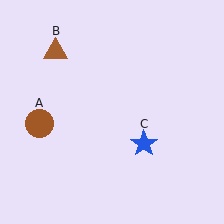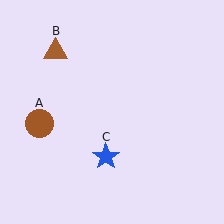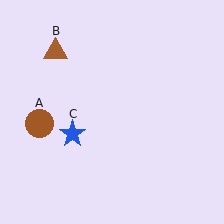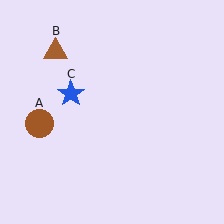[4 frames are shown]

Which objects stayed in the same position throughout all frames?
Brown circle (object A) and brown triangle (object B) remained stationary.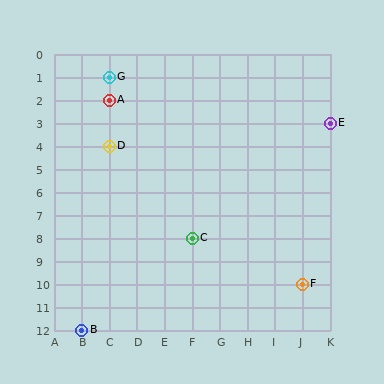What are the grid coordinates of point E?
Point E is at grid coordinates (K, 3).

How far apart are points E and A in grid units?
Points E and A are 8 columns and 1 row apart (about 8.1 grid units diagonally).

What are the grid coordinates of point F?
Point F is at grid coordinates (J, 10).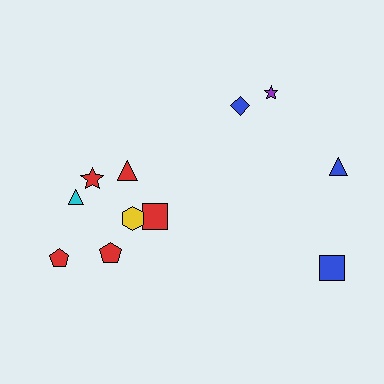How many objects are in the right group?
There are 4 objects.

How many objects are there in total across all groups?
There are 11 objects.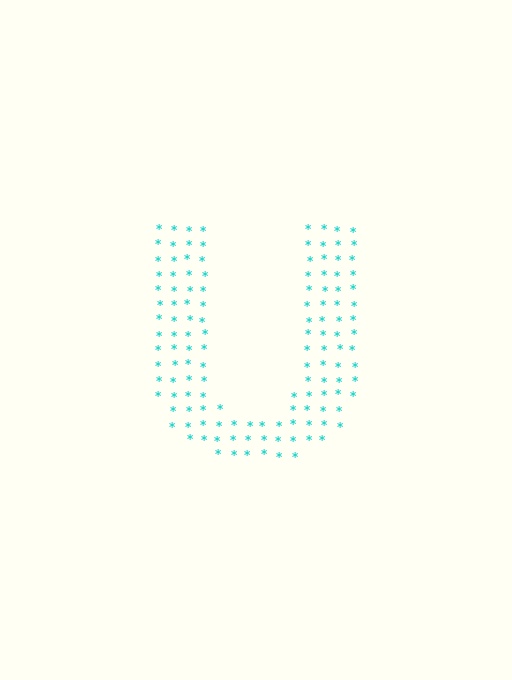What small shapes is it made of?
It is made of small asterisks.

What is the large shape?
The large shape is the letter U.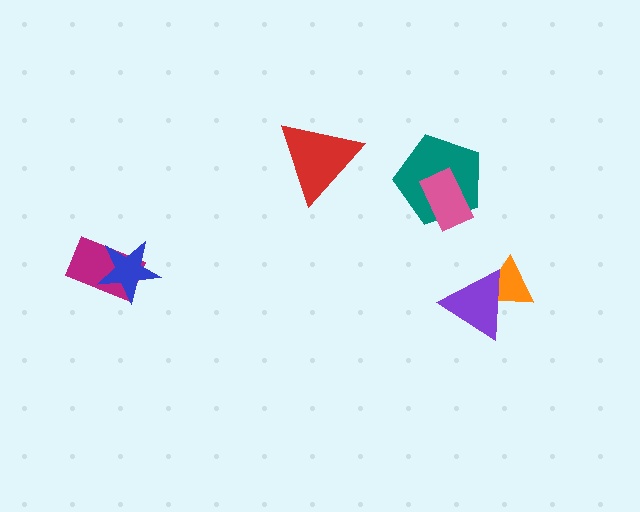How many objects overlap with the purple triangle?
1 object overlaps with the purple triangle.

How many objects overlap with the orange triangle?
1 object overlaps with the orange triangle.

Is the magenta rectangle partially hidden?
Yes, it is partially covered by another shape.